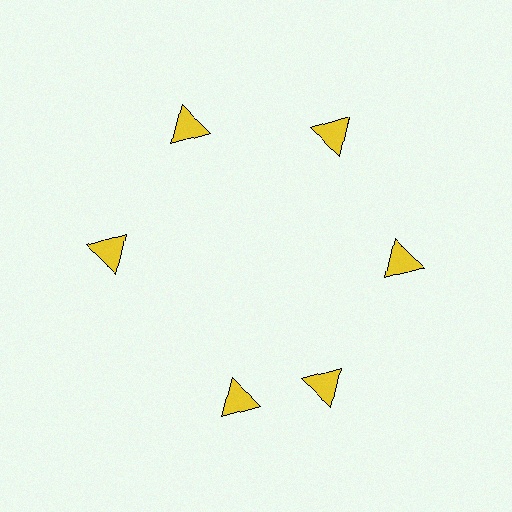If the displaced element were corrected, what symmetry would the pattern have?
It would have 6-fold rotational symmetry — the pattern would map onto itself every 60 degrees.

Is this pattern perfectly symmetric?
No. The 6 yellow triangles are arranged in a ring, but one element near the 7 o'clock position is rotated out of alignment along the ring, breaking the 6-fold rotational symmetry.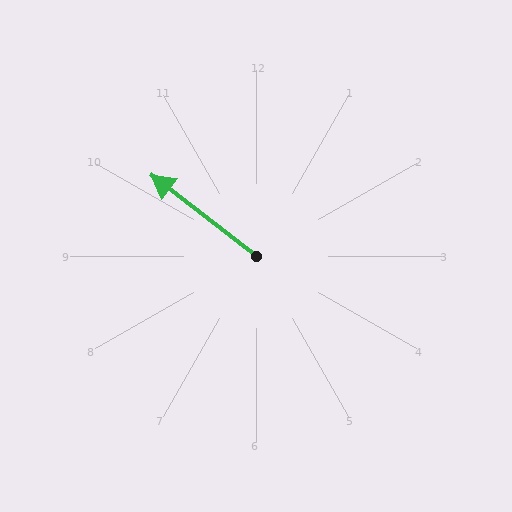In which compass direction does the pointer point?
Northwest.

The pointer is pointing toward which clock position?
Roughly 10 o'clock.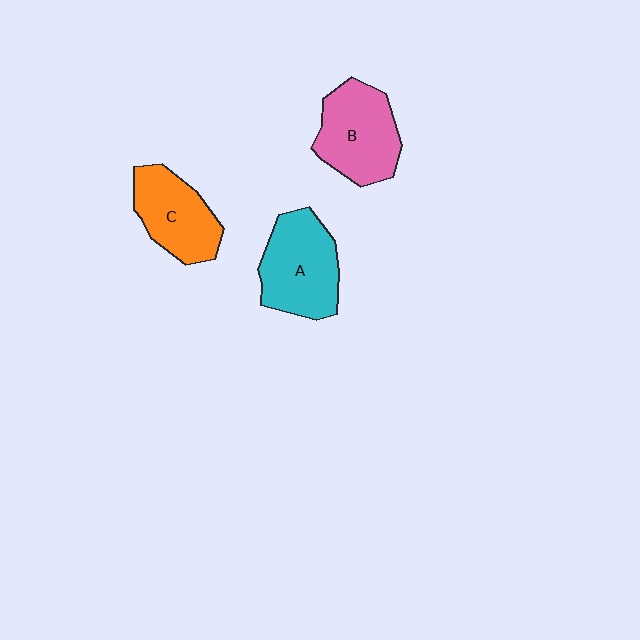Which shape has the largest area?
Shape A (cyan).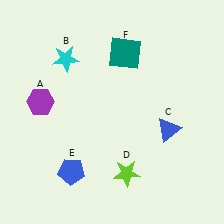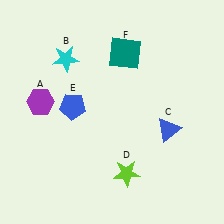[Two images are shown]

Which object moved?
The blue pentagon (E) moved up.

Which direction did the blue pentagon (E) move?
The blue pentagon (E) moved up.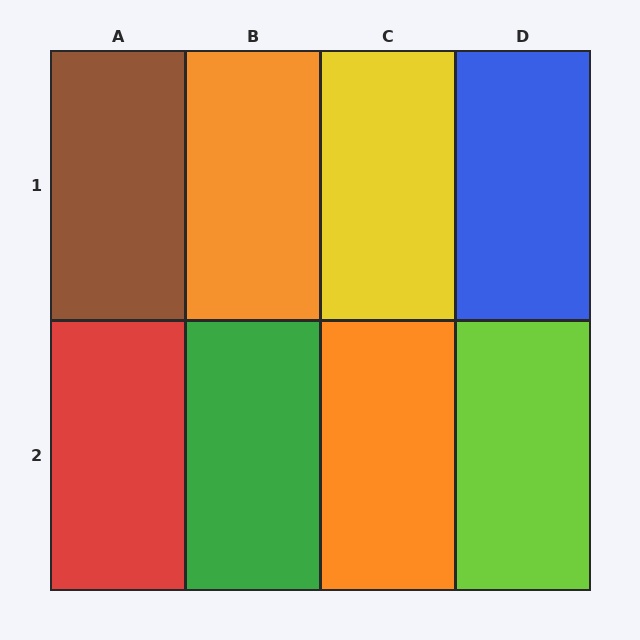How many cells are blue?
1 cell is blue.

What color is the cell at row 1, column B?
Orange.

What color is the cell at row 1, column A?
Brown.